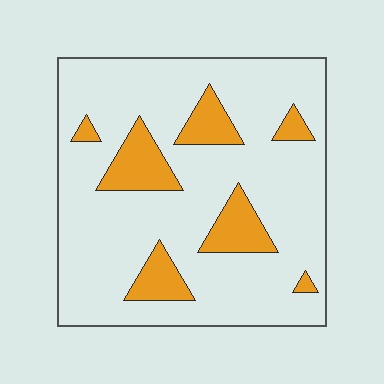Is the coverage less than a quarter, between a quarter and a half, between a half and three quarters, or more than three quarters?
Less than a quarter.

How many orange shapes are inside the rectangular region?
7.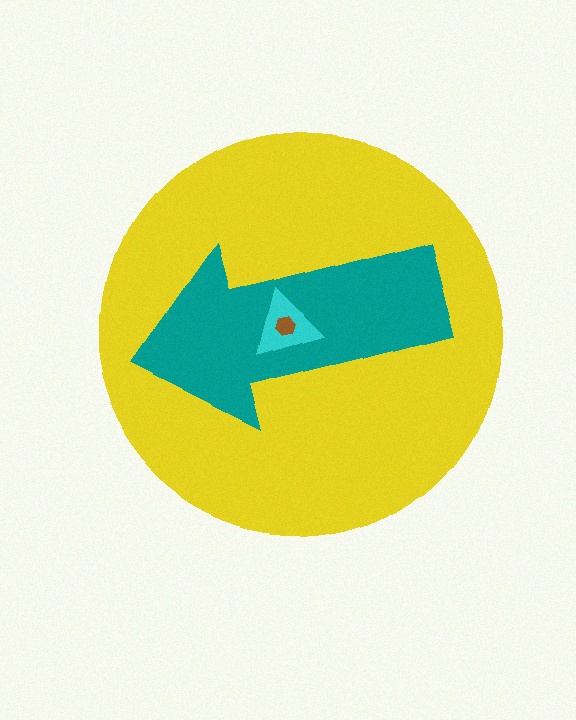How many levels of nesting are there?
4.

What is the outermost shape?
The yellow circle.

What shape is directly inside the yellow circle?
The teal arrow.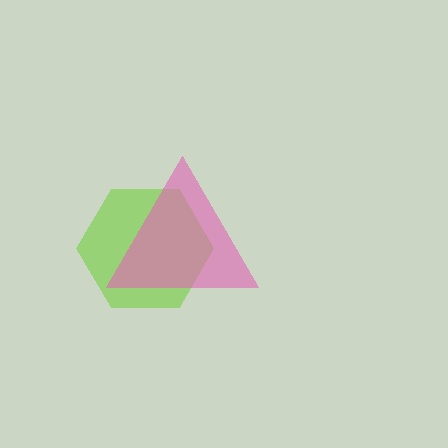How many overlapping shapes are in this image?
There are 2 overlapping shapes in the image.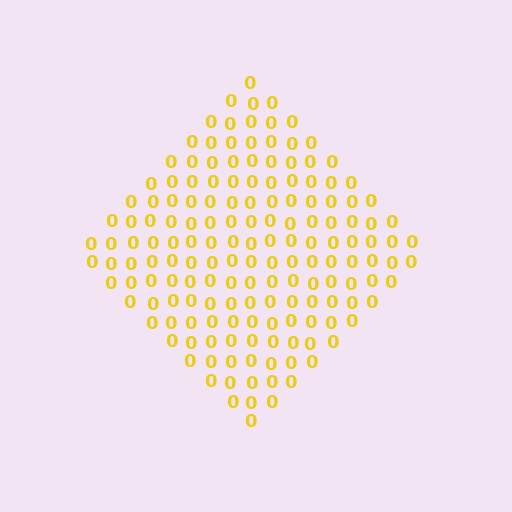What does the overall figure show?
The overall figure shows a diamond.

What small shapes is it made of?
It is made of small digit 0's.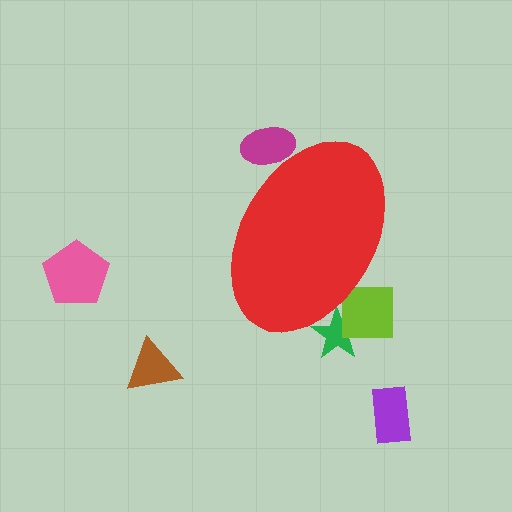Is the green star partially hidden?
Yes, the green star is partially hidden behind the red ellipse.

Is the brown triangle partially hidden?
No, the brown triangle is fully visible.